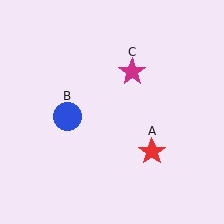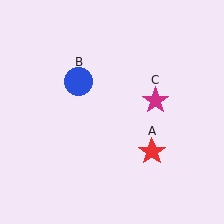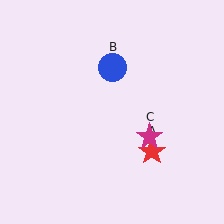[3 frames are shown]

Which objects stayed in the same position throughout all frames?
Red star (object A) remained stationary.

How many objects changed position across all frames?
2 objects changed position: blue circle (object B), magenta star (object C).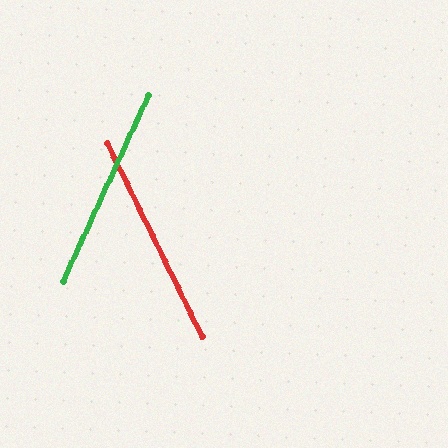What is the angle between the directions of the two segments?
Approximately 51 degrees.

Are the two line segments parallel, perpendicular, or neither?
Neither parallel nor perpendicular — they differ by about 51°.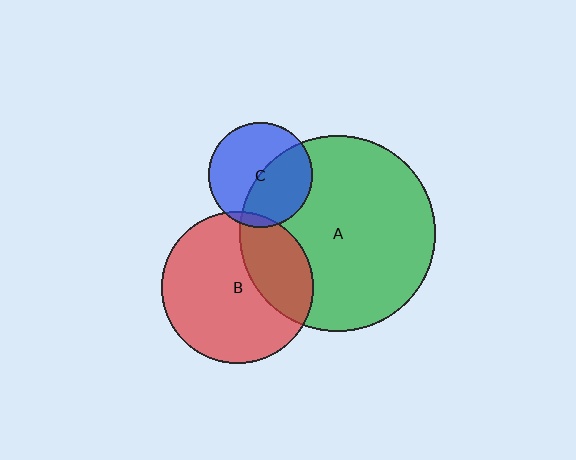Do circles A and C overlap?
Yes.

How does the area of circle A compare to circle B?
Approximately 1.7 times.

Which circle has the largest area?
Circle A (green).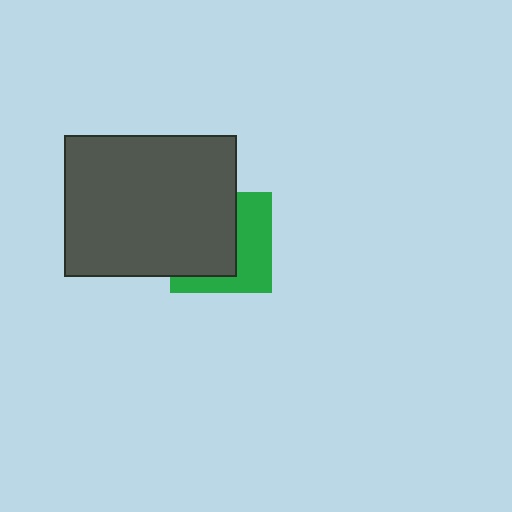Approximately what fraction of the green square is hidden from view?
Roughly 56% of the green square is hidden behind the dark gray rectangle.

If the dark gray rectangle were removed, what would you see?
You would see the complete green square.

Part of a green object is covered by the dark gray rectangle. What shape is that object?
It is a square.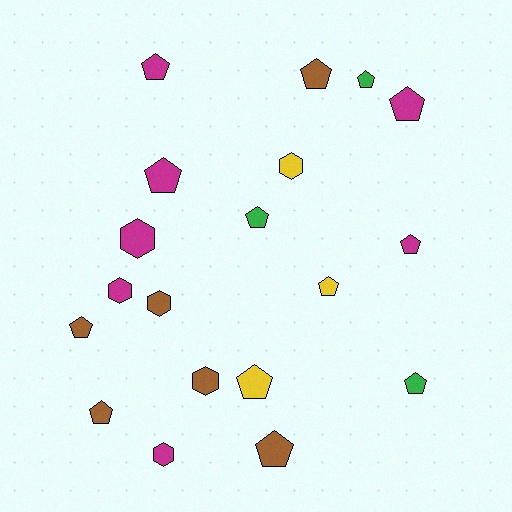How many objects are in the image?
There are 19 objects.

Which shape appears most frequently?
Pentagon, with 13 objects.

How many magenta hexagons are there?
There are 3 magenta hexagons.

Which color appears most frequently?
Magenta, with 7 objects.